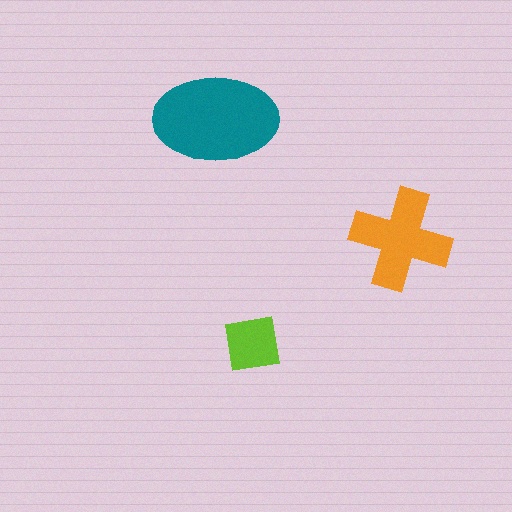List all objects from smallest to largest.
The lime square, the orange cross, the teal ellipse.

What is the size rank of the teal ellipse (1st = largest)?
1st.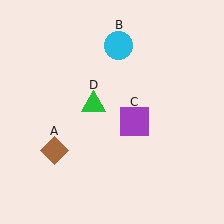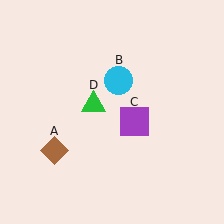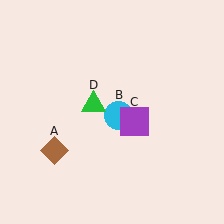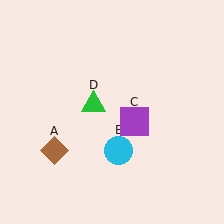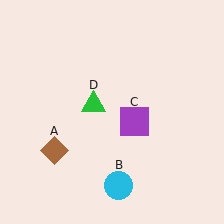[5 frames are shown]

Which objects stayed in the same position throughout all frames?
Brown diamond (object A) and purple square (object C) and green triangle (object D) remained stationary.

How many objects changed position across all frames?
1 object changed position: cyan circle (object B).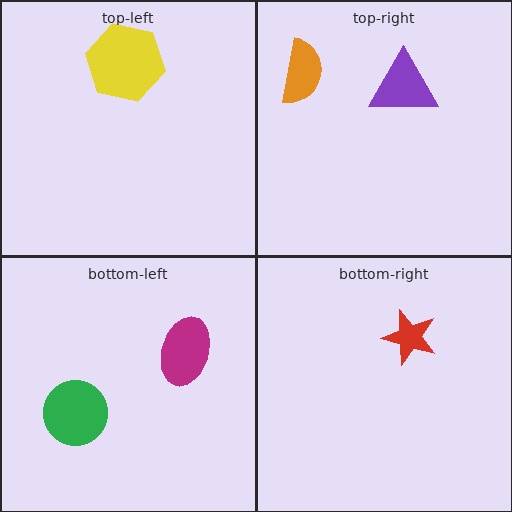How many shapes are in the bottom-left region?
2.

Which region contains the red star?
The bottom-right region.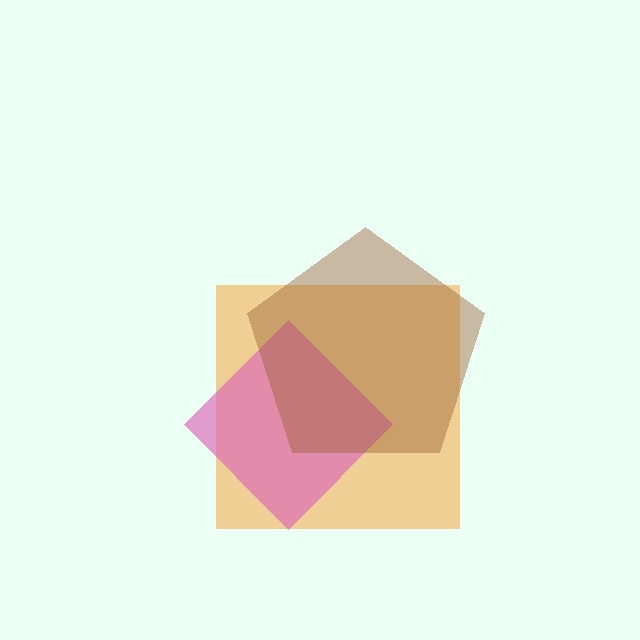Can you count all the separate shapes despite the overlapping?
Yes, there are 3 separate shapes.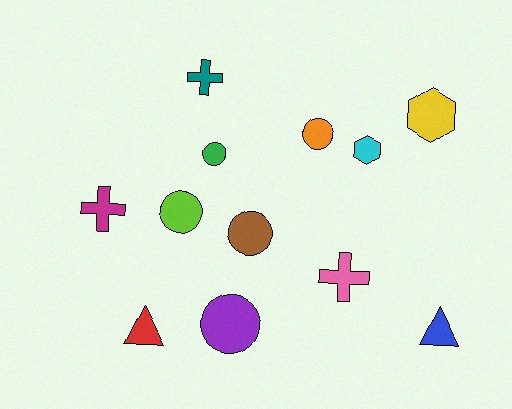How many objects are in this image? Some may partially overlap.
There are 12 objects.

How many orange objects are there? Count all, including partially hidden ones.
There is 1 orange object.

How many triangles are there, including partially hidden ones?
There are 2 triangles.